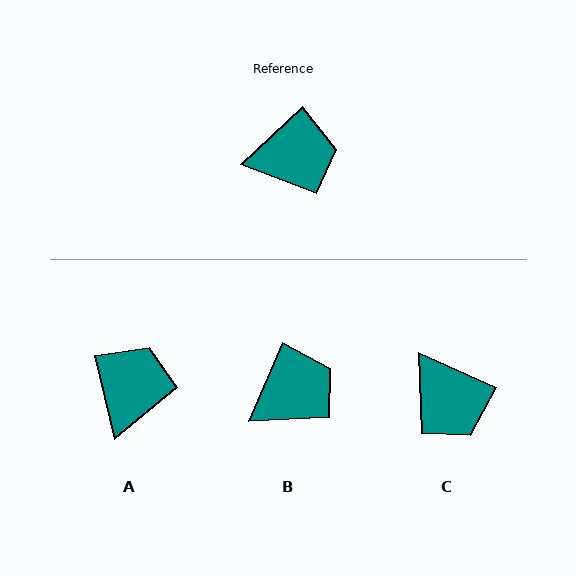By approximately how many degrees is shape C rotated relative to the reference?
Approximately 67 degrees clockwise.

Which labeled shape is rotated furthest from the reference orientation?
C, about 67 degrees away.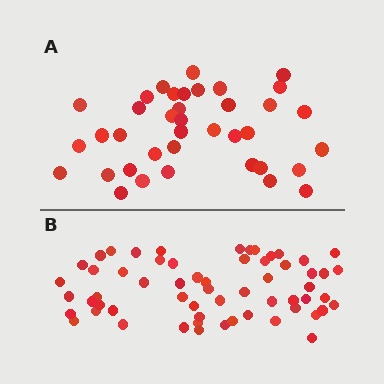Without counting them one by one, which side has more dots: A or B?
Region B (the bottom region) has more dots.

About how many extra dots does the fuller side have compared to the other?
Region B has approximately 20 more dots than region A.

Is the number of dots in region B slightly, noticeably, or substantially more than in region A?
Region B has substantially more. The ratio is roughly 1.6 to 1.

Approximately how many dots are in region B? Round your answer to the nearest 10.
About 60 dots.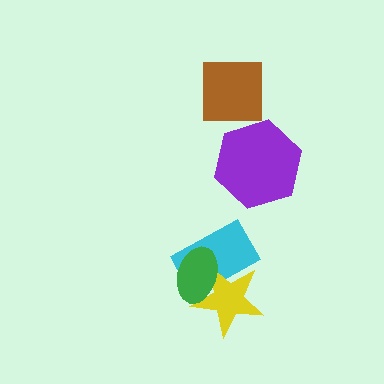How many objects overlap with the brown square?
0 objects overlap with the brown square.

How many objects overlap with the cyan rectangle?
2 objects overlap with the cyan rectangle.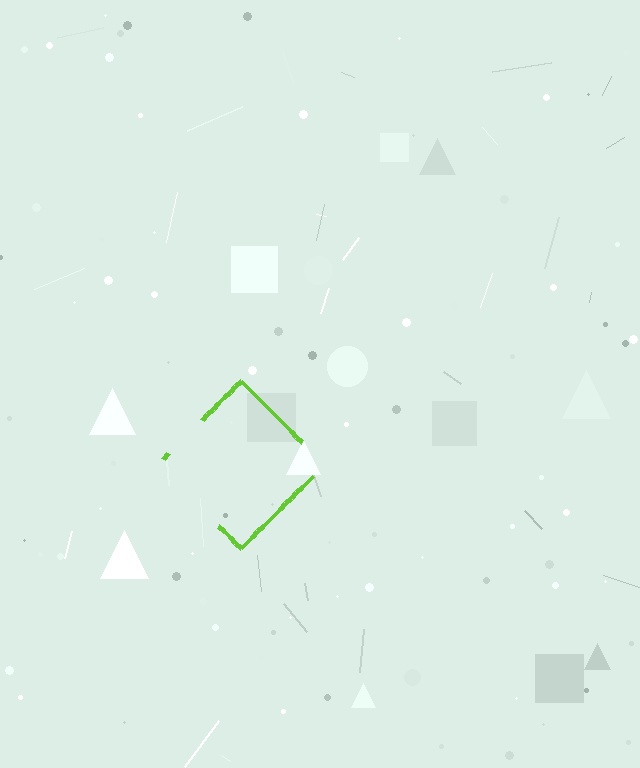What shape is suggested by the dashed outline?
The dashed outline suggests a diamond.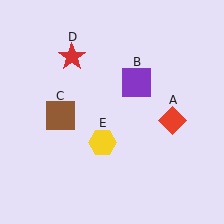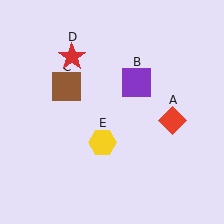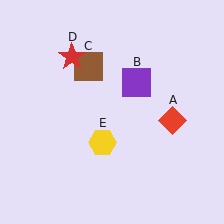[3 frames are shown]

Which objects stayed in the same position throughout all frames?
Red diamond (object A) and purple square (object B) and red star (object D) and yellow hexagon (object E) remained stationary.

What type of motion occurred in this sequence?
The brown square (object C) rotated clockwise around the center of the scene.